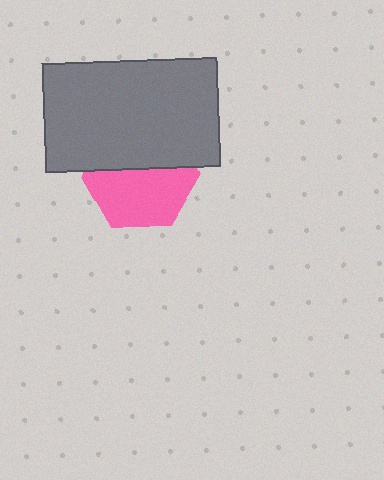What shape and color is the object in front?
The object in front is a gray rectangle.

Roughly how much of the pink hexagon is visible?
About half of it is visible (roughly 57%).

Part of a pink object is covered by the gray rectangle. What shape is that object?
It is a hexagon.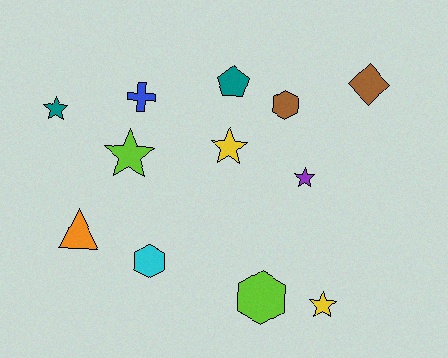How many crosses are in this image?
There is 1 cross.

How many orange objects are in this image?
There is 1 orange object.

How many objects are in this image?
There are 12 objects.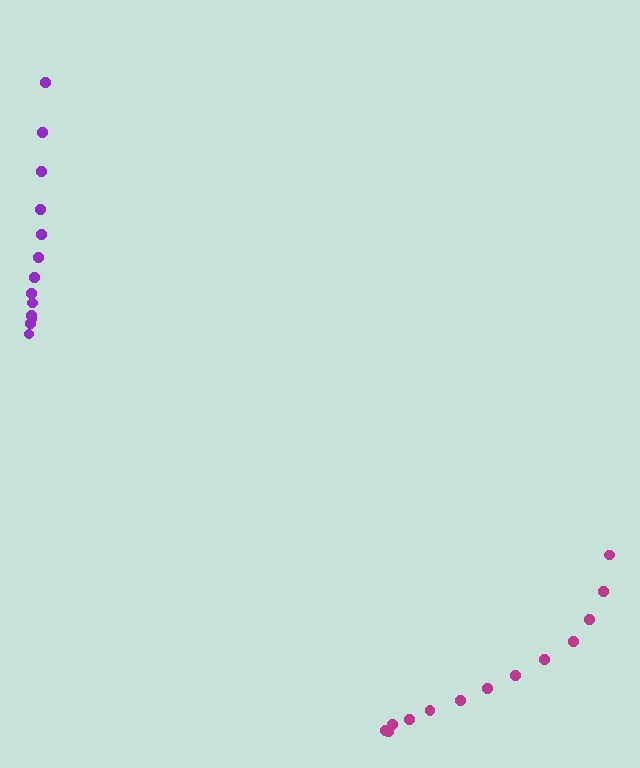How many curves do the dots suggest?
There are 2 distinct paths.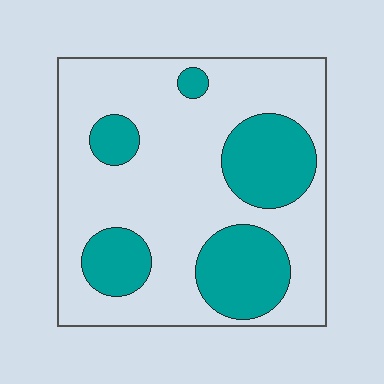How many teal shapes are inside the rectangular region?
5.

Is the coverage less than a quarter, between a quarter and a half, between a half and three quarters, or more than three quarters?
Between a quarter and a half.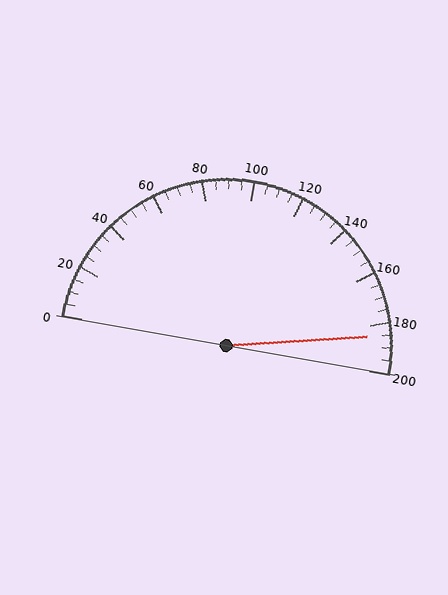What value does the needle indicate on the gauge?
The needle indicates approximately 185.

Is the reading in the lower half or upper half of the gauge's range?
The reading is in the upper half of the range (0 to 200).